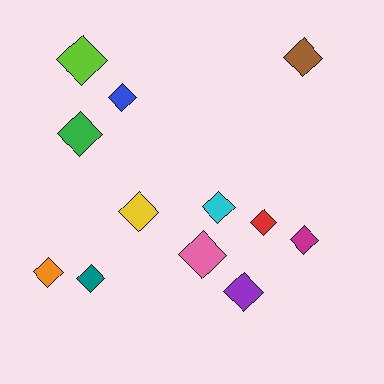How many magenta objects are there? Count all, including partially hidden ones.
There is 1 magenta object.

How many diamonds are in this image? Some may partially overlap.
There are 12 diamonds.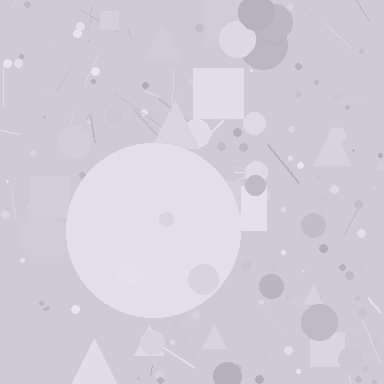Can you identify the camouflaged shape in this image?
The camouflaged shape is a circle.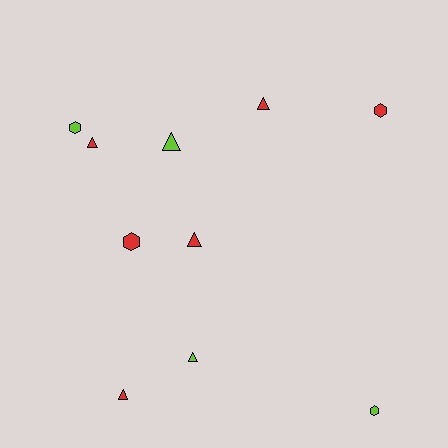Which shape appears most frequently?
Triangle, with 6 objects.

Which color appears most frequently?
Red, with 6 objects.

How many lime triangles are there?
There are 2 lime triangles.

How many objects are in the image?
There are 10 objects.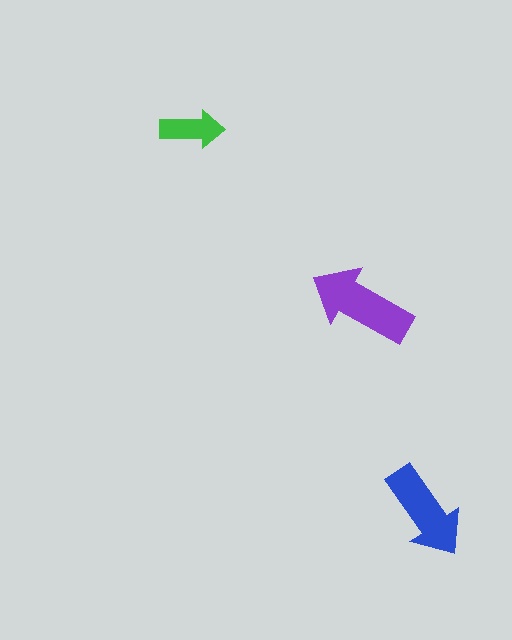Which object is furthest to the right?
The blue arrow is rightmost.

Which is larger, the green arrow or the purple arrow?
The purple one.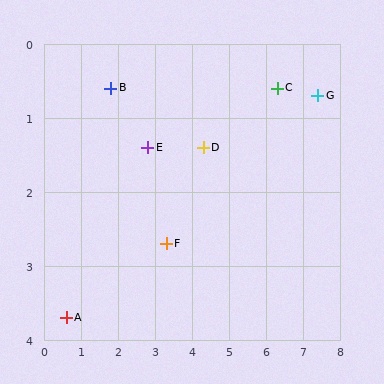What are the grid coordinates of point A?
Point A is at approximately (0.6, 3.7).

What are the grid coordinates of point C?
Point C is at approximately (6.3, 0.6).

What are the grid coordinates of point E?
Point E is at approximately (2.8, 1.4).